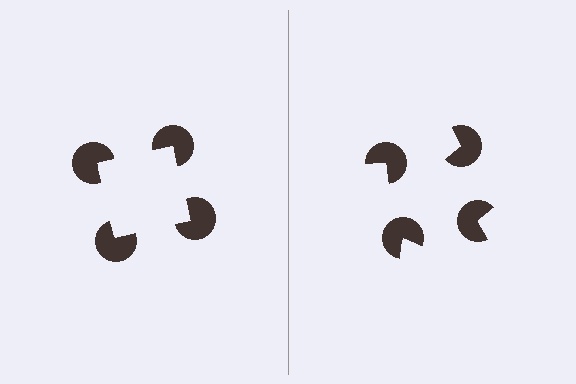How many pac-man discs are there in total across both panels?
8 — 4 on each side.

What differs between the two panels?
The pac-man discs are positioned identically on both sides; only the wedge orientations differ. On the left they align to a square; on the right they are misaligned.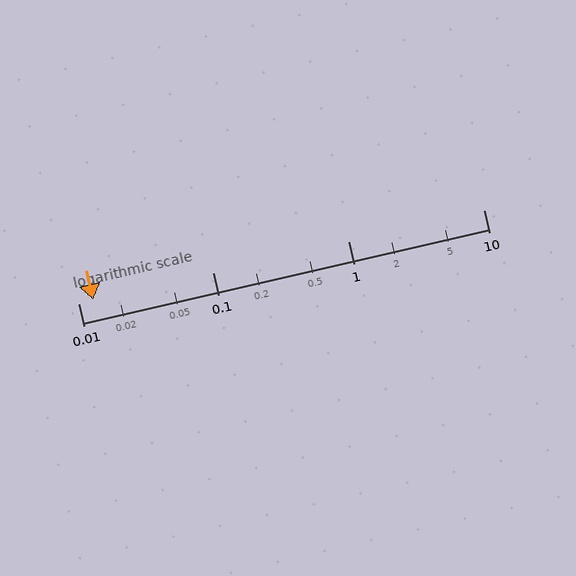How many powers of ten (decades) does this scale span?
The scale spans 3 decades, from 0.01 to 10.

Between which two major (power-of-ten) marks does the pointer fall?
The pointer is between 0.01 and 0.1.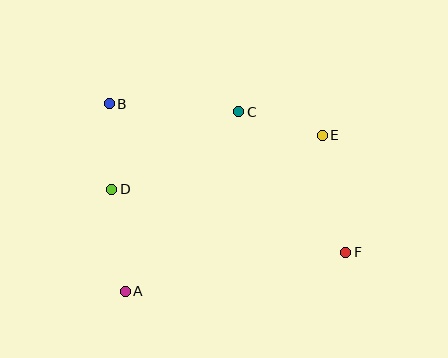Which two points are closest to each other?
Points B and D are closest to each other.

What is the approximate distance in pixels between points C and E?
The distance between C and E is approximately 87 pixels.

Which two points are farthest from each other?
Points B and F are farthest from each other.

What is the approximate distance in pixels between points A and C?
The distance between A and C is approximately 213 pixels.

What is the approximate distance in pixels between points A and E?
The distance between A and E is approximately 252 pixels.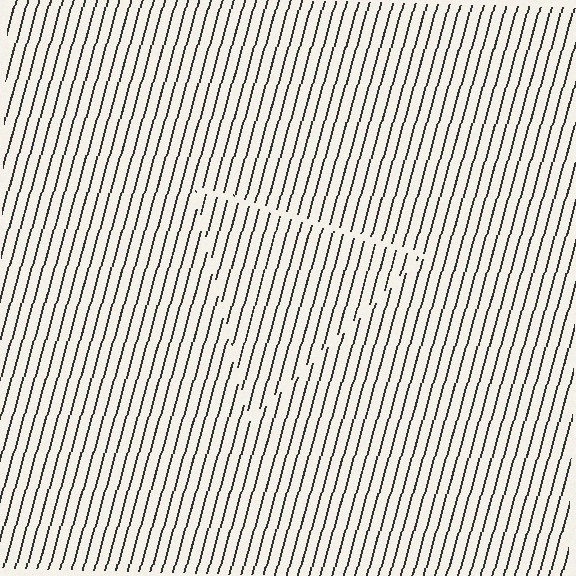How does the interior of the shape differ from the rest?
The interior of the shape contains the same grating, shifted by half a period — the contour is defined by the phase discontinuity where line-ends from the inner and outer gratings abut.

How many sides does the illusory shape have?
3 sides — the line-ends trace a triangle.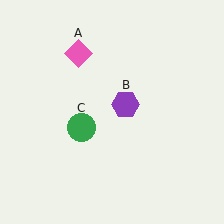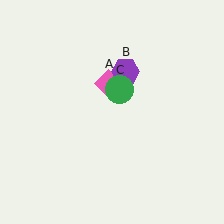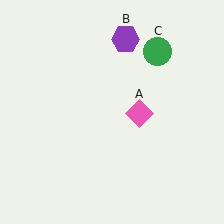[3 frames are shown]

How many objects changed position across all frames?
3 objects changed position: pink diamond (object A), purple hexagon (object B), green circle (object C).